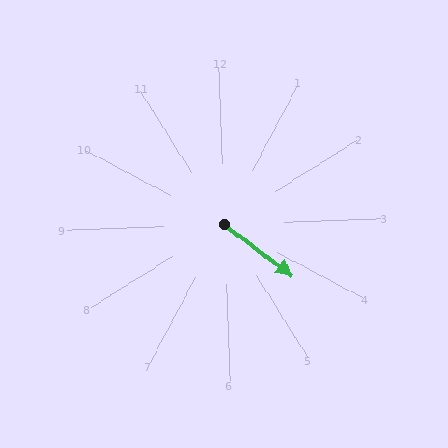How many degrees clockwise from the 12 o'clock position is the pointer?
Approximately 129 degrees.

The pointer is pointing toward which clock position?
Roughly 4 o'clock.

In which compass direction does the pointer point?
Southeast.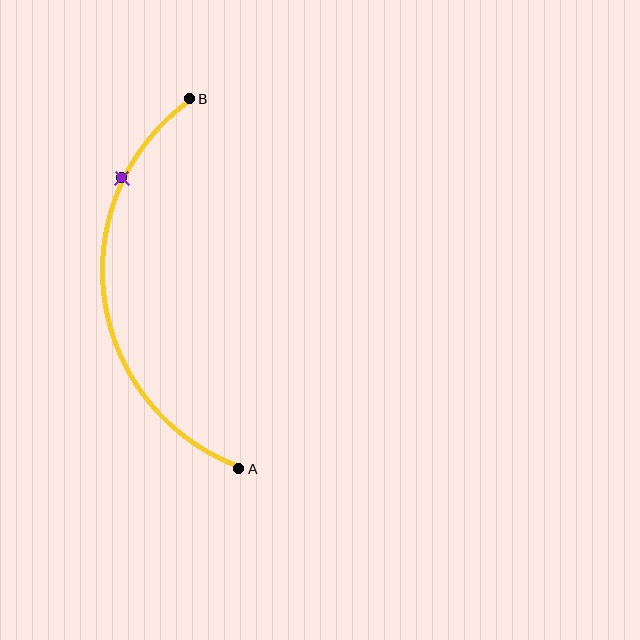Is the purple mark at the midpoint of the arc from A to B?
No. The purple mark lies on the arc but is closer to endpoint B. The arc midpoint would be at the point on the curve equidistant along the arc from both A and B.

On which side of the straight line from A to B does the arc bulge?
The arc bulges to the left of the straight line connecting A and B.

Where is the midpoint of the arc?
The arc midpoint is the point on the curve farthest from the straight line joining A and B. It sits to the left of that line.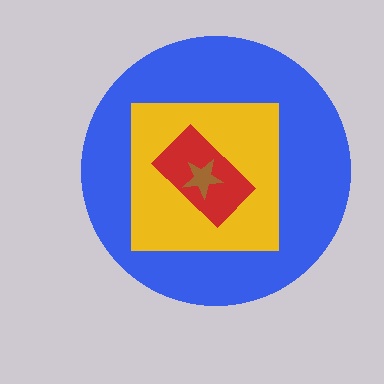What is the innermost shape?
The brown star.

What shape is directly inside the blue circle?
The yellow square.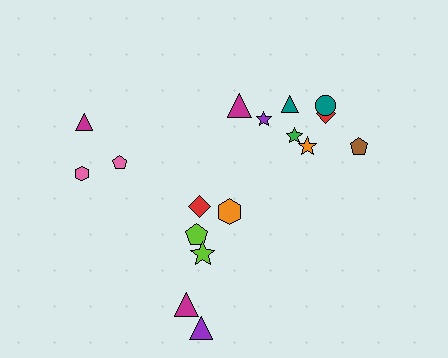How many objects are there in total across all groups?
There are 17 objects.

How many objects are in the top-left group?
There are 3 objects.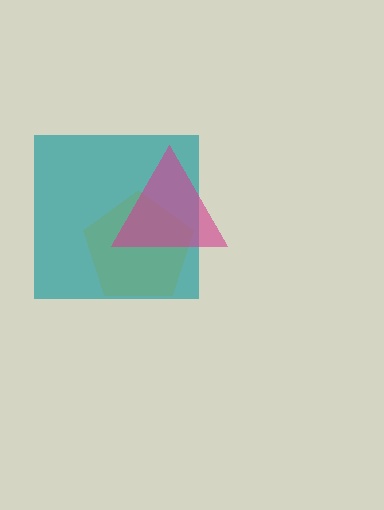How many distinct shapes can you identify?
There are 3 distinct shapes: a yellow pentagon, a teal square, a magenta triangle.